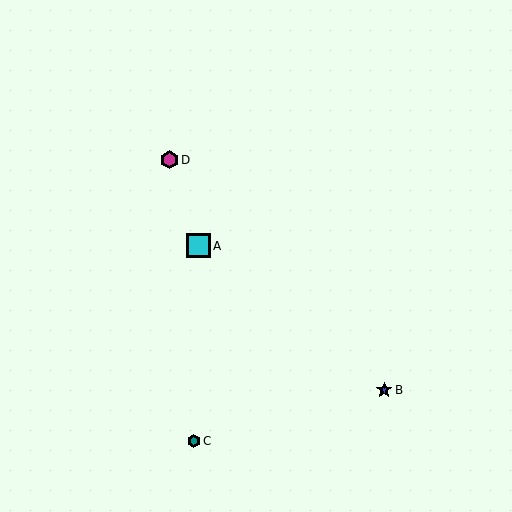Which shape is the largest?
The cyan square (labeled A) is the largest.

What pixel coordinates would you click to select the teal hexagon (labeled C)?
Click at (194, 441) to select the teal hexagon C.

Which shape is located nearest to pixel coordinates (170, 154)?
The magenta hexagon (labeled D) at (169, 160) is nearest to that location.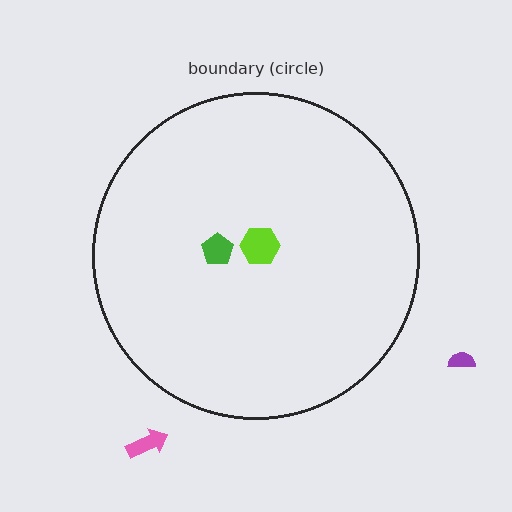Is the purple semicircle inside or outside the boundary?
Outside.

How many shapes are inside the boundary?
2 inside, 2 outside.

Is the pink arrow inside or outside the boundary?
Outside.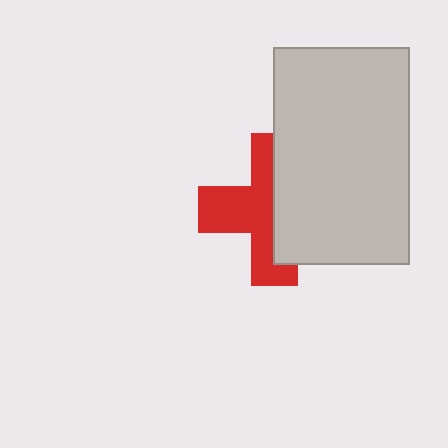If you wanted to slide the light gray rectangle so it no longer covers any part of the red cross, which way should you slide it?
Slide it right — that is the most direct way to separate the two shapes.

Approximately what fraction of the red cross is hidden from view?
Roughly 47% of the red cross is hidden behind the light gray rectangle.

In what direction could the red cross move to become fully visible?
The red cross could move left. That would shift it out from behind the light gray rectangle entirely.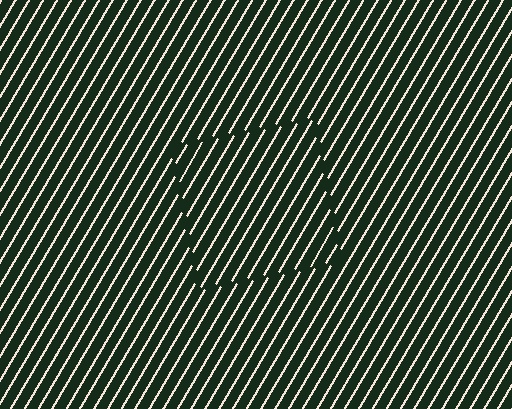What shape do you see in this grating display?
An illusory square. The interior of the shape contains the same grating, shifted by half a period — the contour is defined by the phase discontinuity where line-ends from the inner and outer gratings abut.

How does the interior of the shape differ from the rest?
The interior of the shape contains the same grating, shifted by half a period — the contour is defined by the phase discontinuity where line-ends from the inner and outer gratings abut.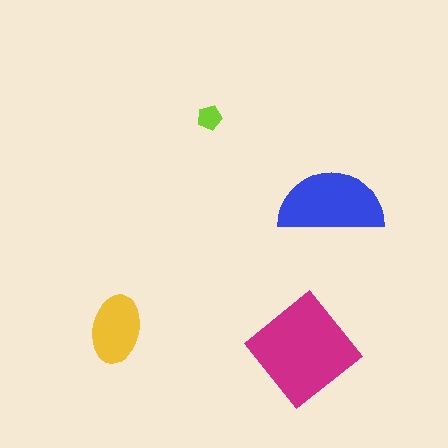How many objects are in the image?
There are 4 objects in the image.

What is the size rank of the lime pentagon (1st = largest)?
4th.